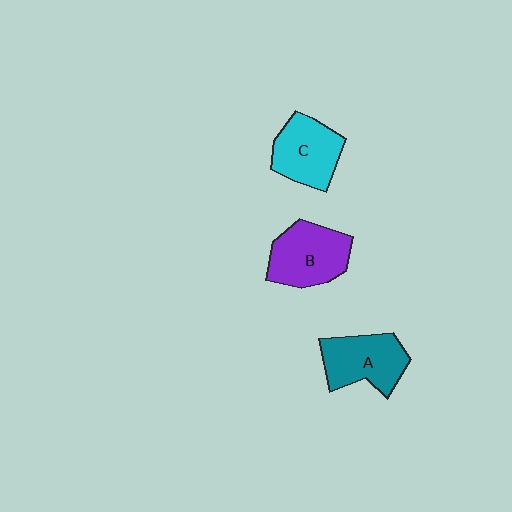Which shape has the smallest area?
Shape C (cyan).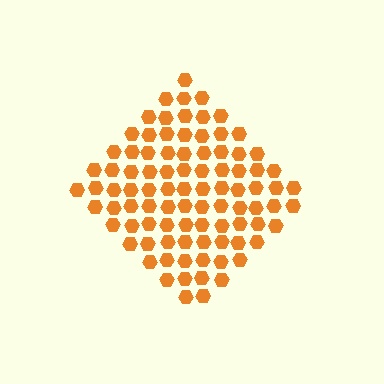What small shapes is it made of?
It is made of small hexagons.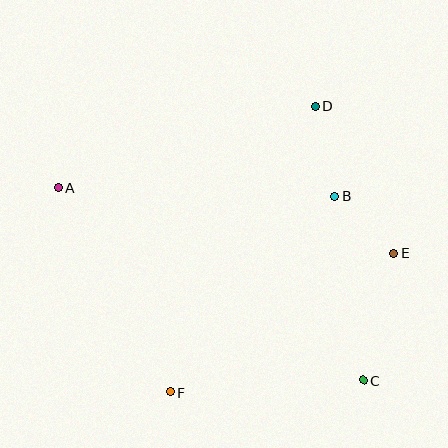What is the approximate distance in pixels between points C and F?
The distance between C and F is approximately 193 pixels.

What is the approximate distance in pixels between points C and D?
The distance between C and D is approximately 278 pixels.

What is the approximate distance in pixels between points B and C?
The distance between B and C is approximately 186 pixels.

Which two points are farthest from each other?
Points A and C are farthest from each other.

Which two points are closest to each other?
Points B and E are closest to each other.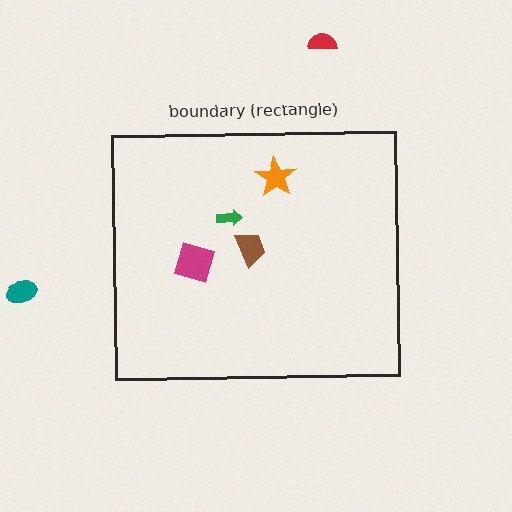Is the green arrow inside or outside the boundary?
Inside.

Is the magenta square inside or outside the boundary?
Inside.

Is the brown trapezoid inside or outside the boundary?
Inside.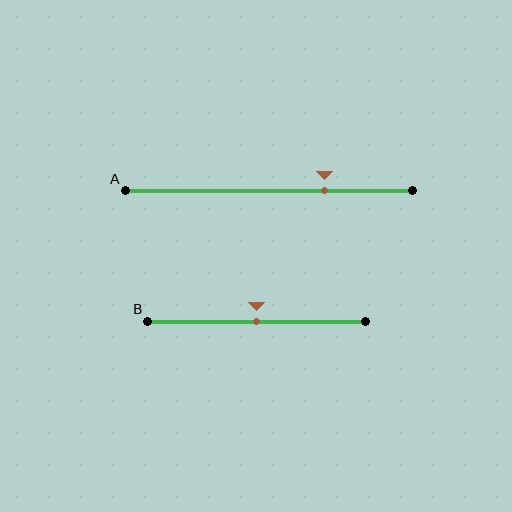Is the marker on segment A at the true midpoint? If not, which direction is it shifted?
No, the marker on segment A is shifted to the right by about 19% of the segment length.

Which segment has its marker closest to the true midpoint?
Segment B has its marker closest to the true midpoint.